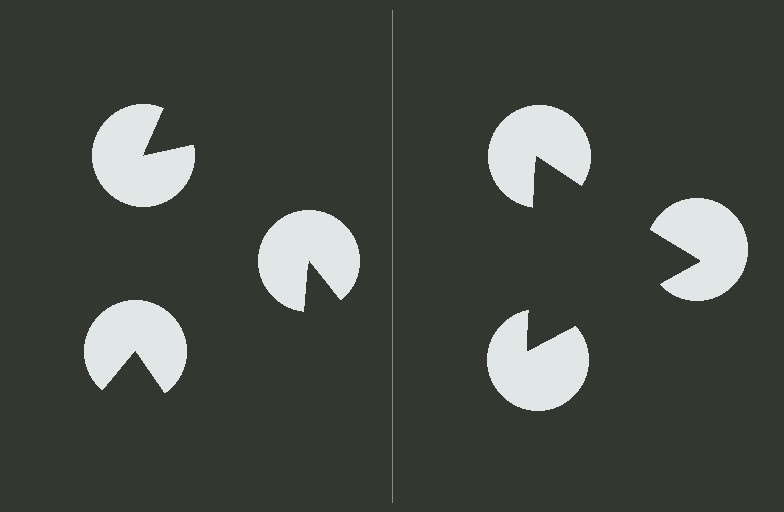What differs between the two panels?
The pac-man discs are positioned identically on both sides; only the wedge orientations differ. On the right they align to a triangle; on the left they are misaligned.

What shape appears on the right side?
An illusory triangle.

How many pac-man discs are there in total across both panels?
6 — 3 on each side.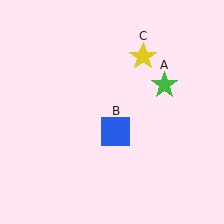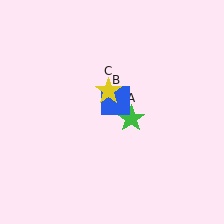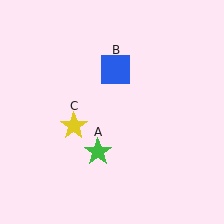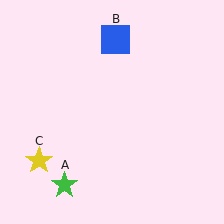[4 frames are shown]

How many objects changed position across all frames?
3 objects changed position: green star (object A), blue square (object B), yellow star (object C).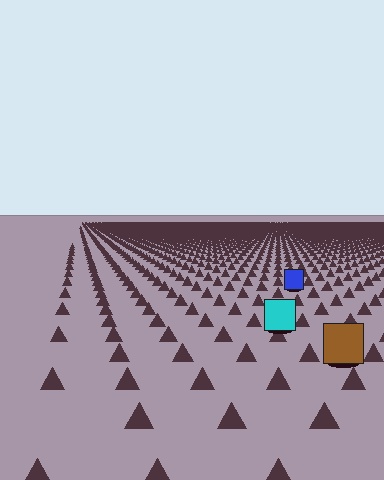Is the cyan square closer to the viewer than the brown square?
No. The brown square is closer — you can tell from the texture gradient: the ground texture is coarser near it.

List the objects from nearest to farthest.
From nearest to farthest: the brown square, the cyan square, the blue square.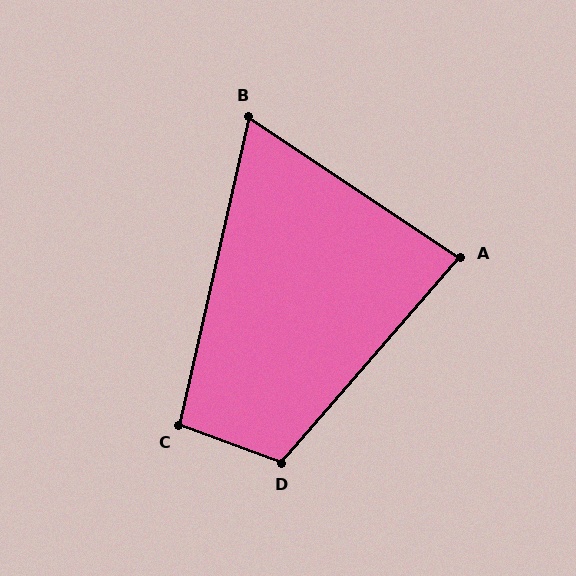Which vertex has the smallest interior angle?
B, at approximately 69 degrees.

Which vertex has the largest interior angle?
D, at approximately 111 degrees.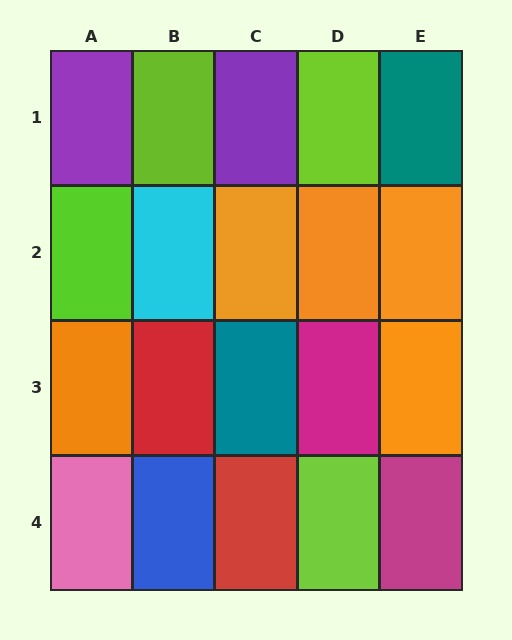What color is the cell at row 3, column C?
Teal.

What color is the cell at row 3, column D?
Magenta.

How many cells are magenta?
2 cells are magenta.